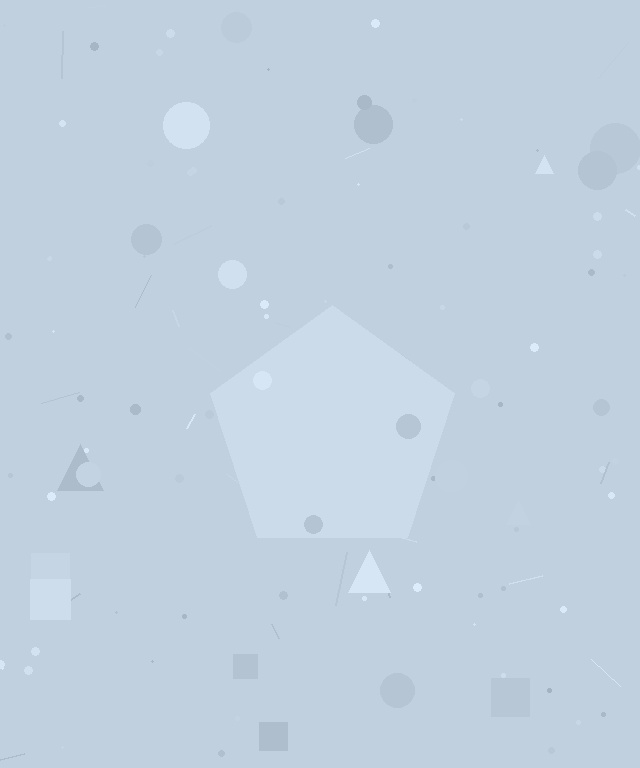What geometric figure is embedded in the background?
A pentagon is embedded in the background.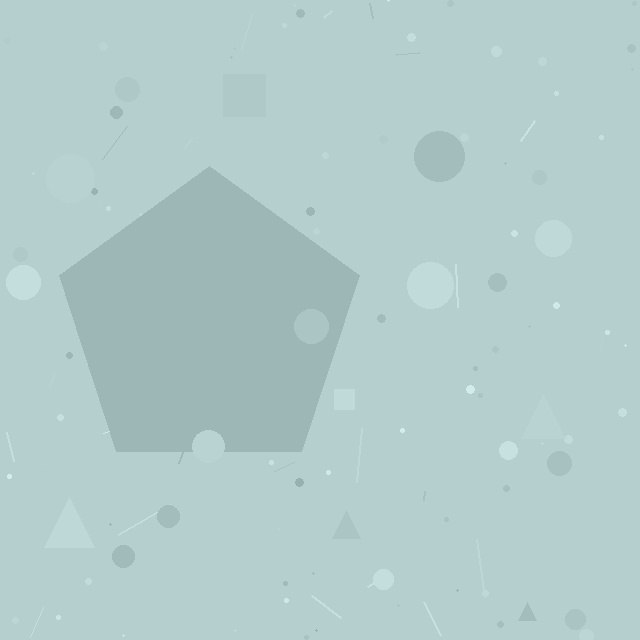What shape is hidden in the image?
A pentagon is hidden in the image.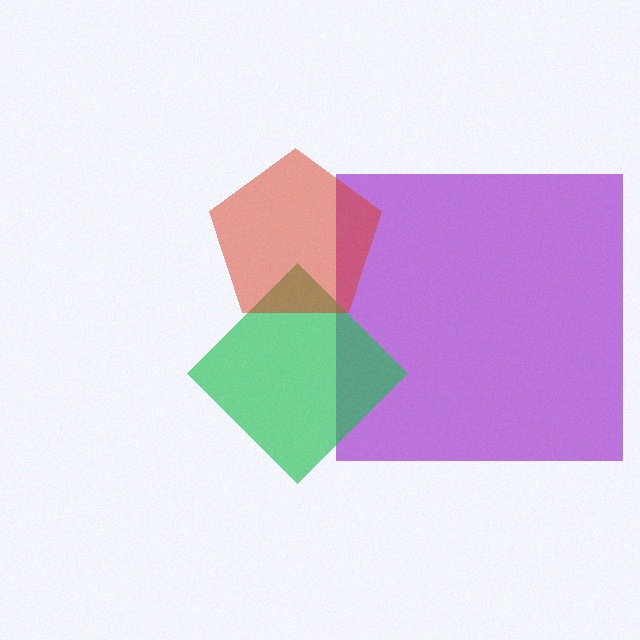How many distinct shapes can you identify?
There are 3 distinct shapes: a purple square, a green diamond, a red pentagon.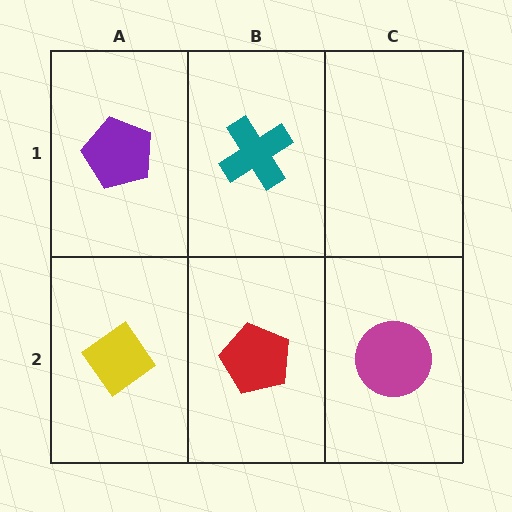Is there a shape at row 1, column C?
No, that cell is empty.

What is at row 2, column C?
A magenta circle.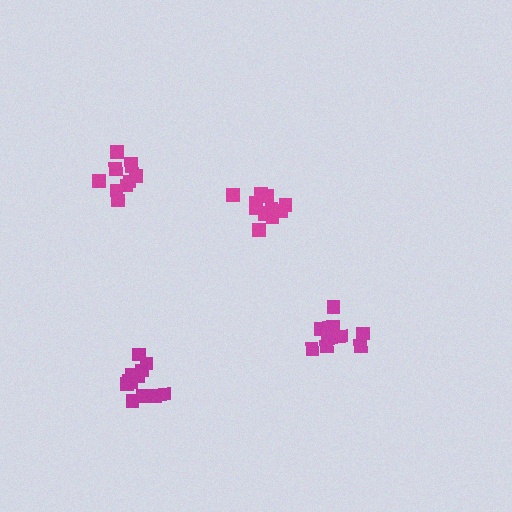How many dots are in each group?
Group 1: 12 dots, Group 2: 12 dots, Group 3: 12 dots, Group 4: 10 dots (46 total).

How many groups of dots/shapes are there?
There are 4 groups.